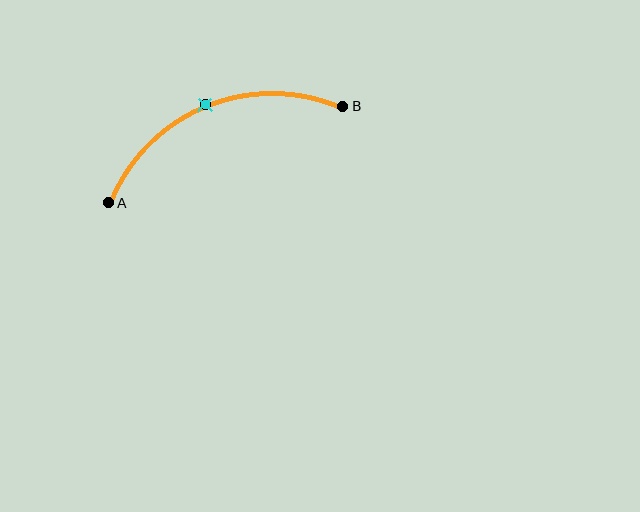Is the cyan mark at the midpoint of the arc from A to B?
Yes. The cyan mark lies on the arc at equal arc-length from both A and B — it is the arc midpoint.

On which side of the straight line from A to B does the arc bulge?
The arc bulges above the straight line connecting A and B.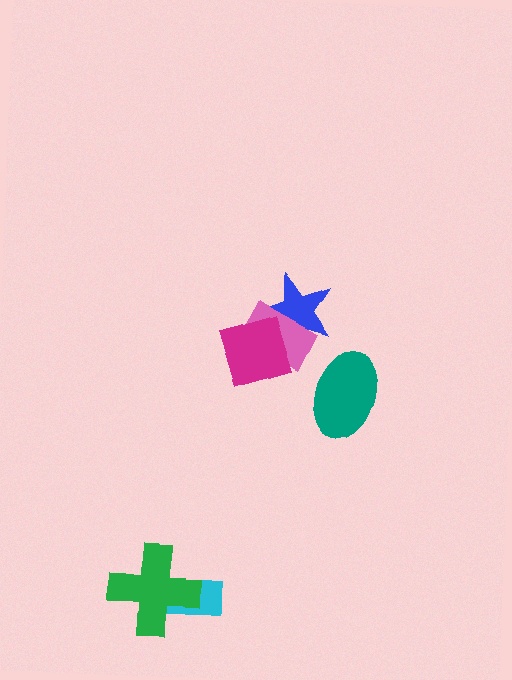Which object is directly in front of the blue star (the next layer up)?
The pink rectangle is directly in front of the blue star.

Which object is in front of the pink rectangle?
The magenta diamond is in front of the pink rectangle.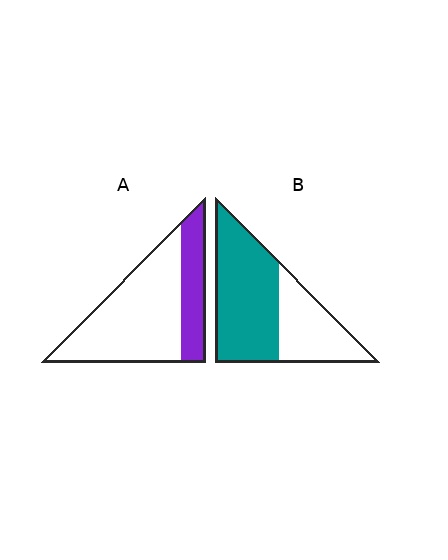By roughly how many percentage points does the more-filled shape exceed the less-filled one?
By roughly 35 percentage points (B over A).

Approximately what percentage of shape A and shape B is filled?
A is approximately 30% and B is approximately 60%.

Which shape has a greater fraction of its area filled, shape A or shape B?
Shape B.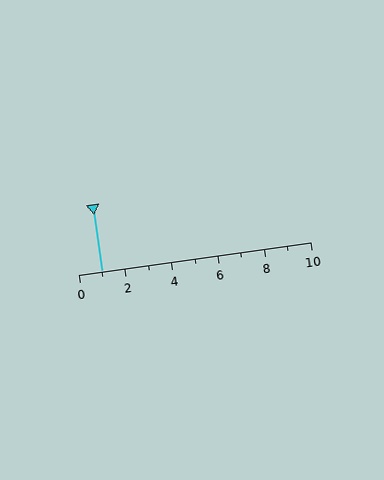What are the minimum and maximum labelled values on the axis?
The axis runs from 0 to 10.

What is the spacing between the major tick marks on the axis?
The major ticks are spaced 2 apart.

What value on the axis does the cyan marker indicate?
The marker indicates approximately 1.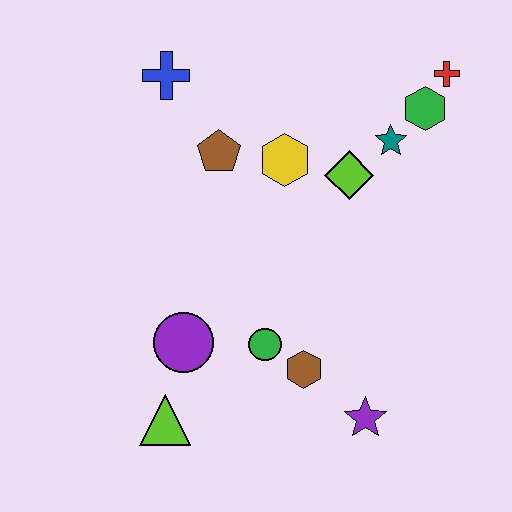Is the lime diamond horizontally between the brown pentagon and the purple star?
Yes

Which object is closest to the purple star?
The brown hexagon is closest to the purple star.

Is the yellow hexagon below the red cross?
Yes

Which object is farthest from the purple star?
The blue cross is farthest from the purple star.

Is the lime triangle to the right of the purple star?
No